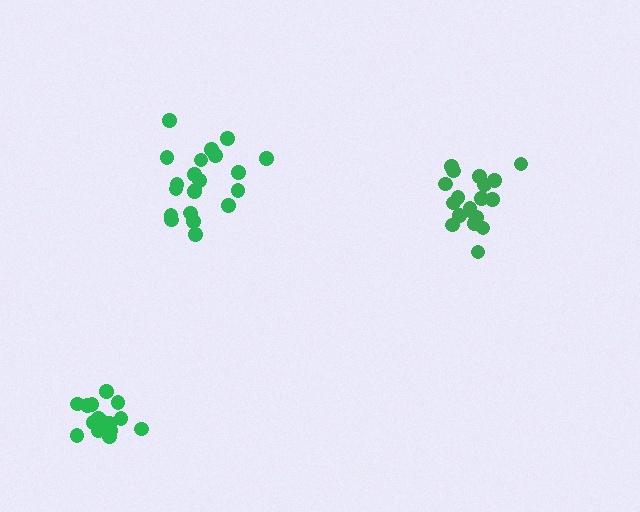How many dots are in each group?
Group 1: 21 dots, Group 2: 15 dots, Group 3: 19 dots (55 total).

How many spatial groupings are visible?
There are 3 spatial groupings.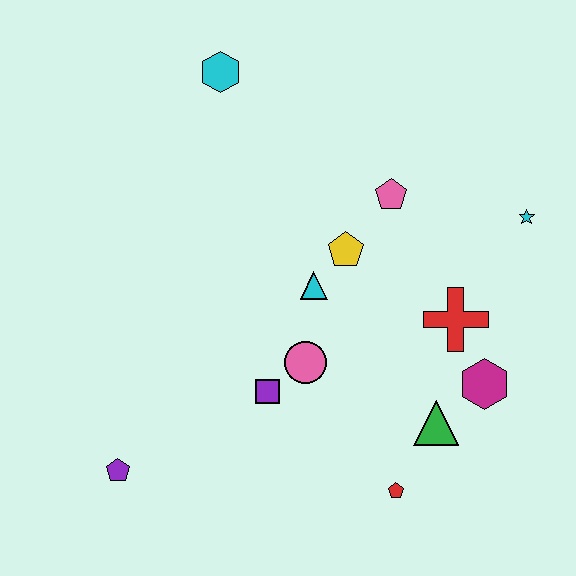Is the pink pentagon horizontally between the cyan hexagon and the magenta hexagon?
Yes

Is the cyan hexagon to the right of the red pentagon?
No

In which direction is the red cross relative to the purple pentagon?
The red cross is to the right of the purple pentagon.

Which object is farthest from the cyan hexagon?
The red pentagon is farthest from the cyan hexagon.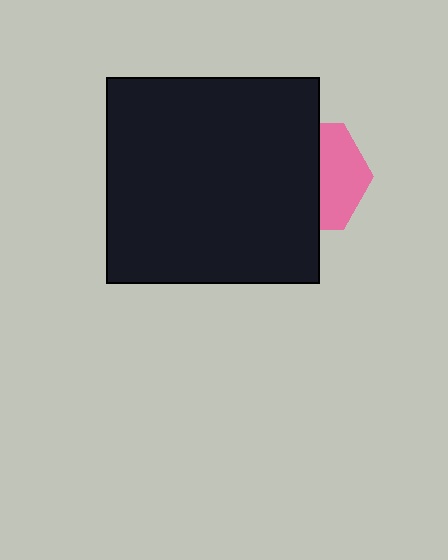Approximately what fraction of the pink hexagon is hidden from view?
Roughly 57% of the pink hexagon is hidden behind the black rectangle.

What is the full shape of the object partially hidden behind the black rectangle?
The partially hidden object is a pink hexagon.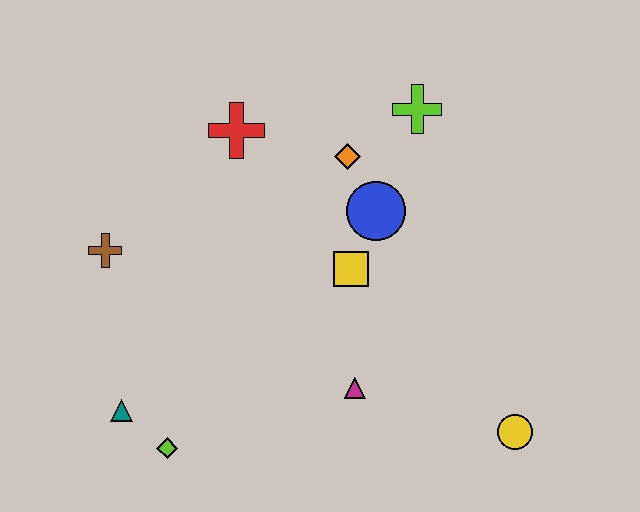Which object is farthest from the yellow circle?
The brown cross is farthest from the yellow circle.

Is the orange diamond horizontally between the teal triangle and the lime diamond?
No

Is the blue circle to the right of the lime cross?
No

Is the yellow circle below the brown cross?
Yes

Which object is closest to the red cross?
The orange diamond is closest to the red cross.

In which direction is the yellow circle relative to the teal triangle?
The yellow circle is to the right of the teal triangle.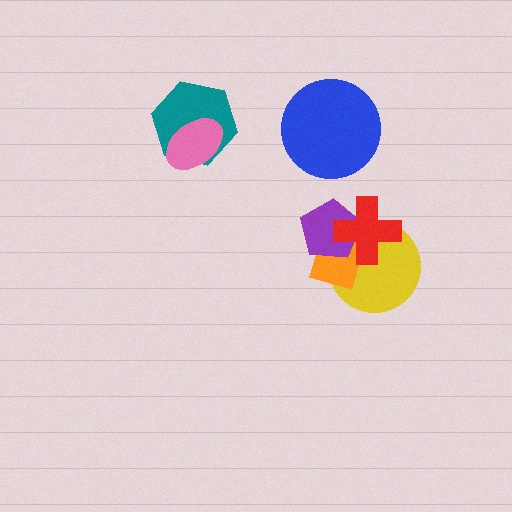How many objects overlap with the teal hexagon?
1 object overlaps with the teal hexagon.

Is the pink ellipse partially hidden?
No, no other shape covers it.